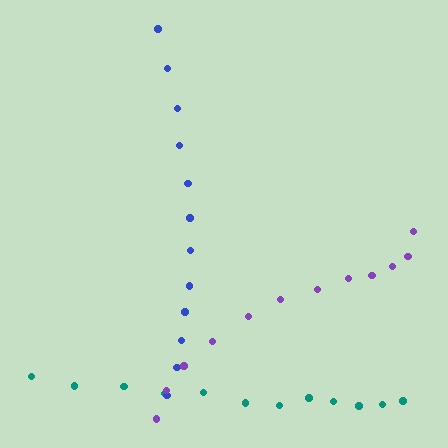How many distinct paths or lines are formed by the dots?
There are 3 distinct paths.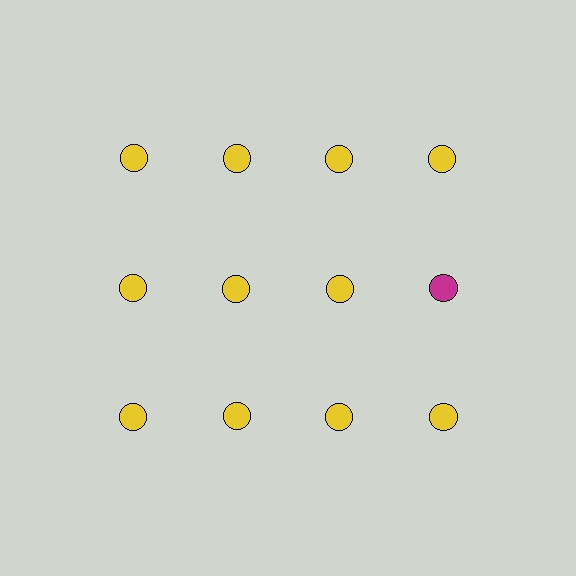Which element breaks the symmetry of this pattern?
The magenta circle in the second row, second from right column breaks the symmetry. All other shapes are yellow circles.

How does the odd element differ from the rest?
It has a different color: magenta instead of yellow.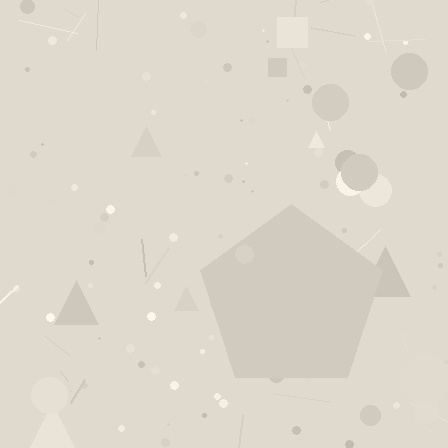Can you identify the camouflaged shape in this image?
The camouflaged shape is a pentagon.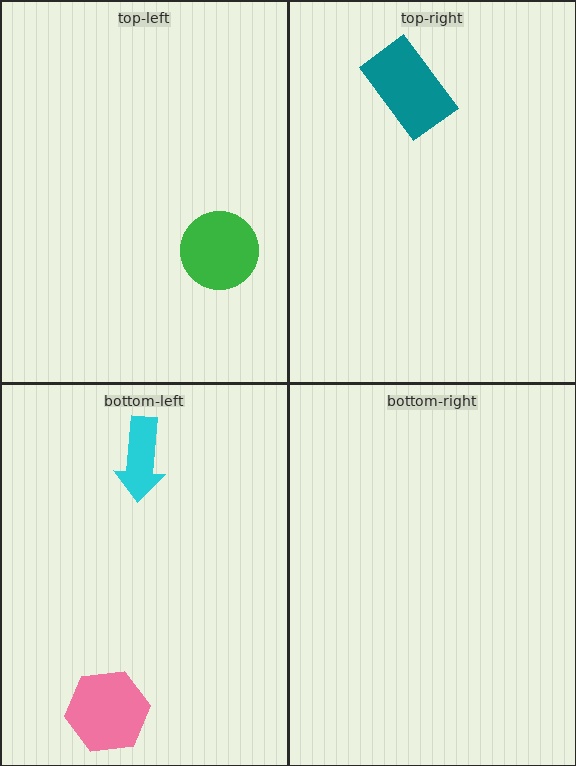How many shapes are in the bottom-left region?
2.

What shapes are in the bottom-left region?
The pink hexagon, the cyan arrow.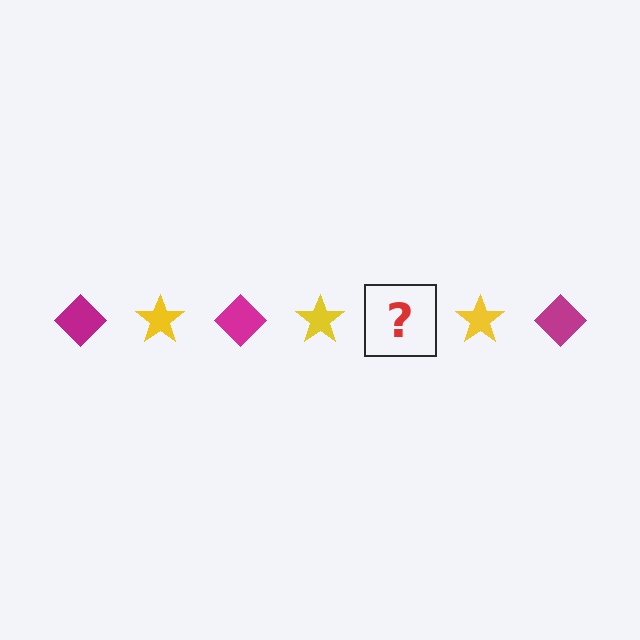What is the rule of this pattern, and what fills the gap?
The rule is that the pattern alternates between magenta diamond and yellow star. The gap should be filled with a magenta diamond.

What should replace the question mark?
The question mark should be replaced with a magenta diamond.